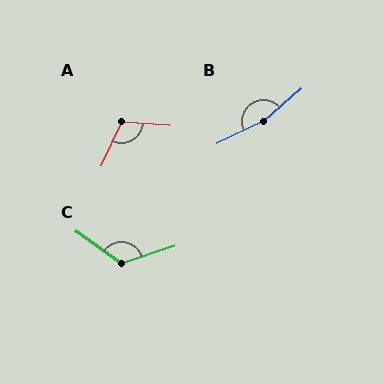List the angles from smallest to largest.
A (110°), C (127°), B (165°).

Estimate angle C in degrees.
Approximately 127 degrees.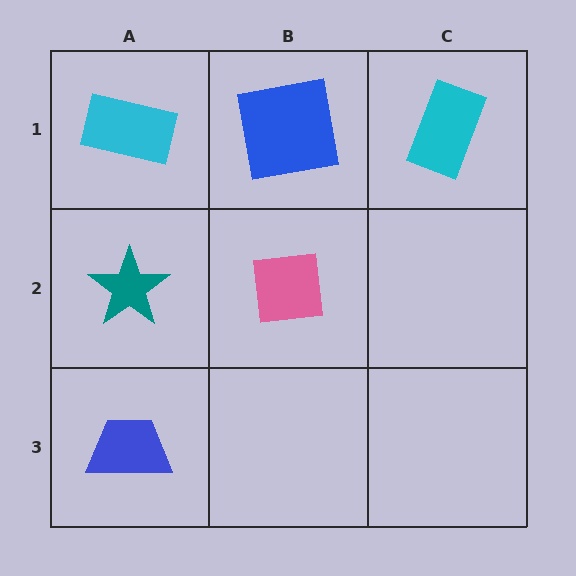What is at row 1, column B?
A blue square.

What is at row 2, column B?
A pink square.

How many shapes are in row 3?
1 shape.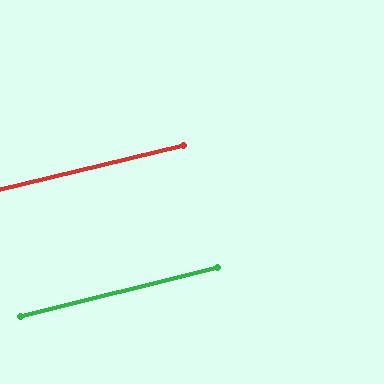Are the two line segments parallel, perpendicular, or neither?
Parallel — their directions differ by only 0.4°.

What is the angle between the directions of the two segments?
Approximately 0 degrees.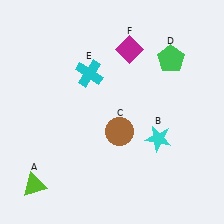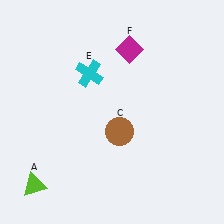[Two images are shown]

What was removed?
The cyan star (B), the green pentagon (D) were removed in Image 2.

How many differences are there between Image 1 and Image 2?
There are 2 differences between the two images.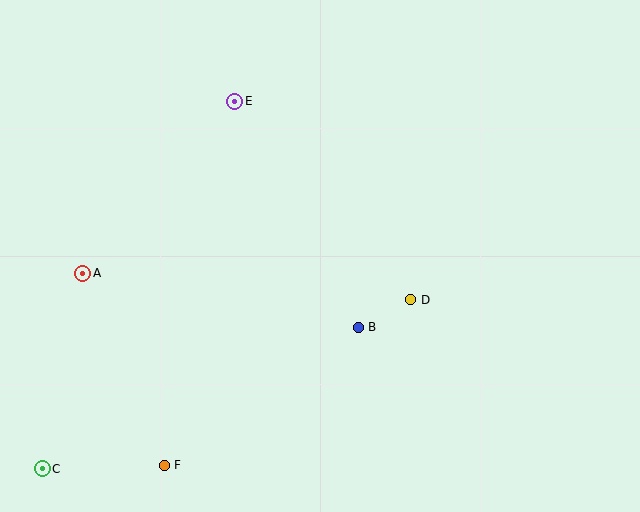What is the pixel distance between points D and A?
The distance between D and A is 329 pixels.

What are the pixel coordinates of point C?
Point C is at (42, 469).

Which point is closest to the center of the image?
Point B at (358, 327) is closest to the center.